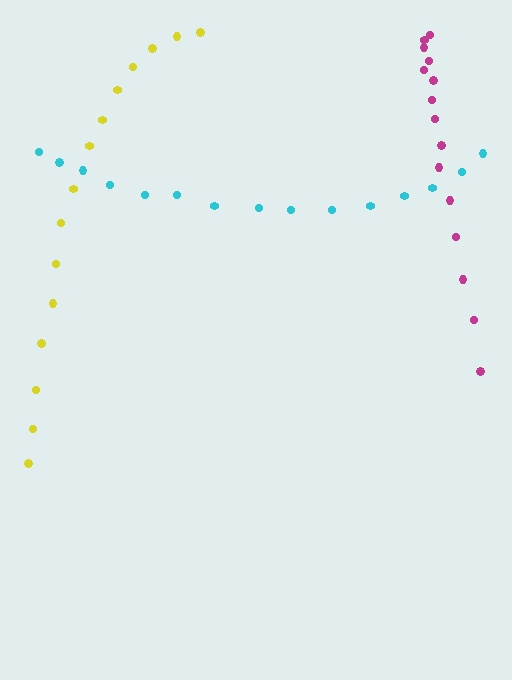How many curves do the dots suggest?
There are 3 distinct paths.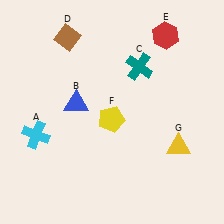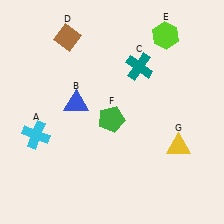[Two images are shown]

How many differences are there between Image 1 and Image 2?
There are 2 differences between the two images.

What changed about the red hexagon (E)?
In Image 1, E is red. In Image 2, it changed to lime.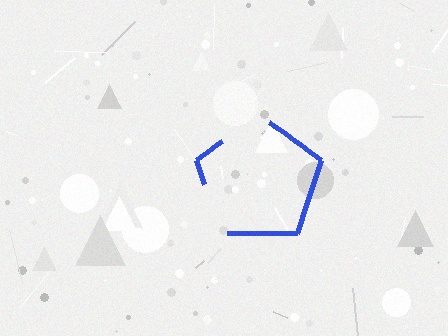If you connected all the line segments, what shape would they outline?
They would outline a pentagon.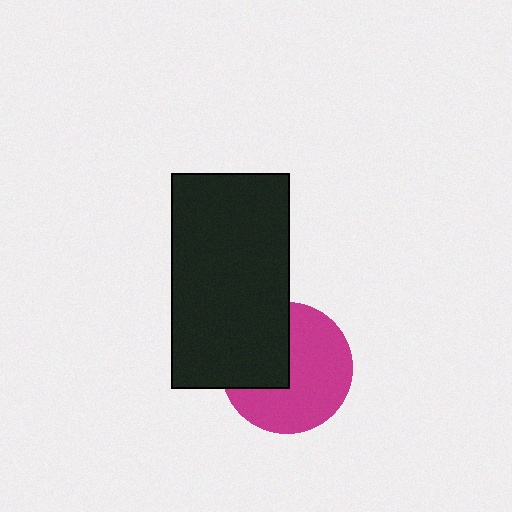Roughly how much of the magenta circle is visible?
About half of it is visible (roughly 63%).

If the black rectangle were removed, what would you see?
You would see the complete magenta circle.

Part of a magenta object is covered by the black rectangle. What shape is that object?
It is a circle.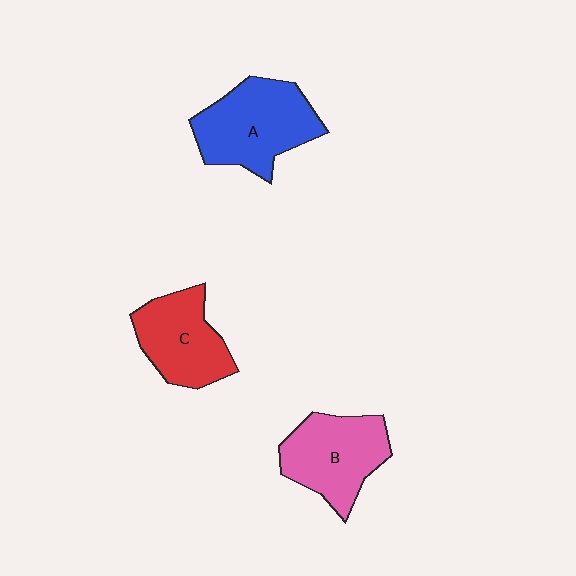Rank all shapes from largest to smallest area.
From largest to smallest: A (blue), B (pink), C (red).